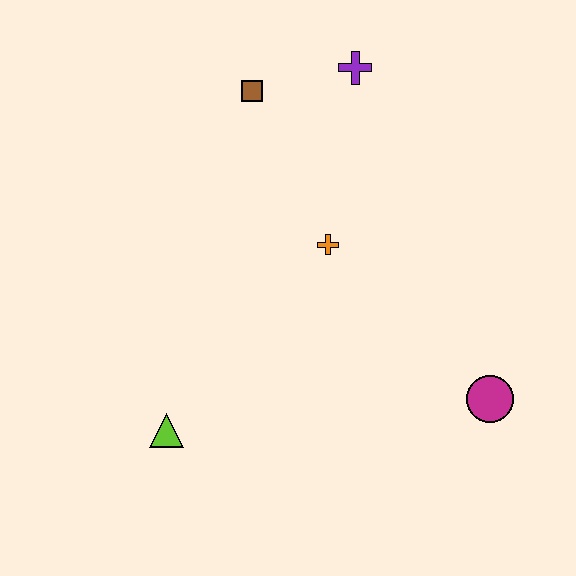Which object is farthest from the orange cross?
The lime triangle is farthest from the orange cross.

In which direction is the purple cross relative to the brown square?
The purple cross is to the right of the brown square.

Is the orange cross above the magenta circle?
Yes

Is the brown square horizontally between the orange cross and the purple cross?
No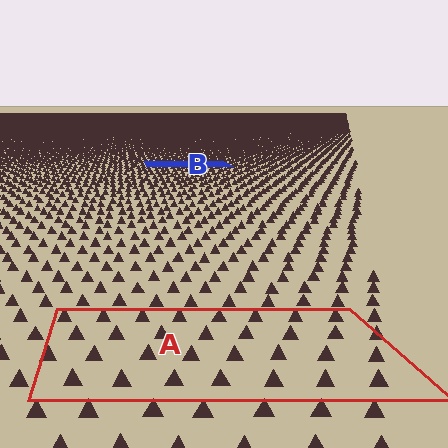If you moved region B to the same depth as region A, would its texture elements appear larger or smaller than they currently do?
They would appear larger. At a closer depth, the same texture elements are projected at a bigger on-screen size.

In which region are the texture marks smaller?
The texture marks are smaller in region B, because it is farther away.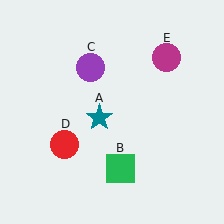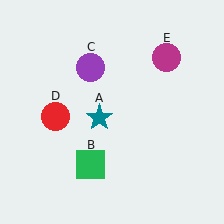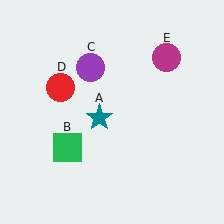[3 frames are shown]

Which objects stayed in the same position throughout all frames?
Teal star (object A) and purple circle (object C) and magenta circle (object E) remained stationary.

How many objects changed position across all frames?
2 objects changed position: green square (object B), red circle (object D).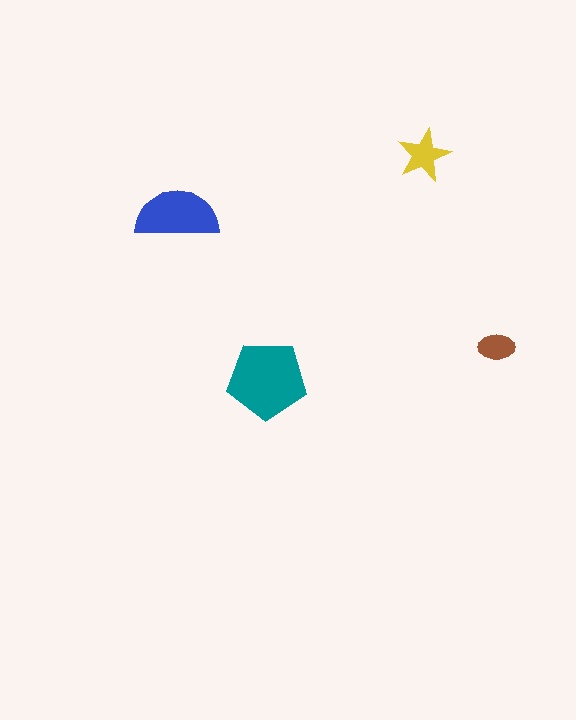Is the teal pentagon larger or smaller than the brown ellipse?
Larger.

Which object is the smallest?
The brown ellipse.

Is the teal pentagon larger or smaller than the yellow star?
Larger.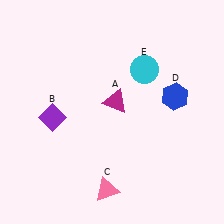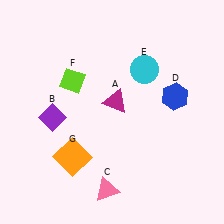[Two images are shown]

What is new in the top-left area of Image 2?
A lime diamond (F) was added in the top-left area of Image 2.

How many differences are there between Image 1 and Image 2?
There are 2 differences between the two images.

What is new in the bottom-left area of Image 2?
An orange square (G) was added in the bottom-left area of Image 2.